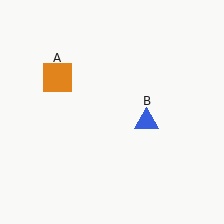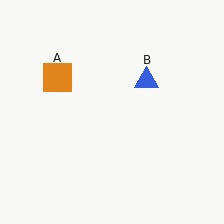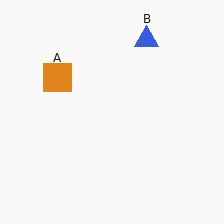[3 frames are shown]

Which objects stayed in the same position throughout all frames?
Orange square (object A) remained stationary.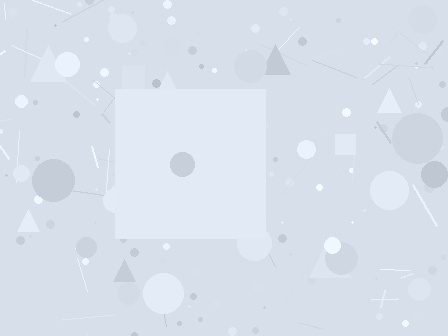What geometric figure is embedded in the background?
A square is embedded in the background.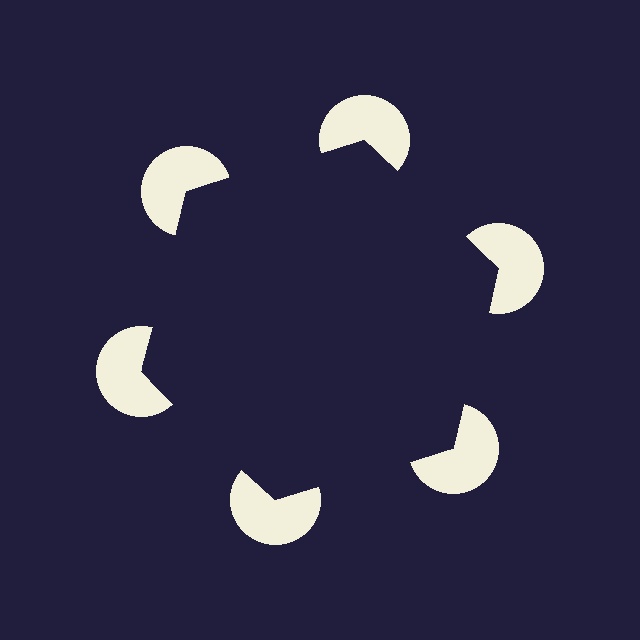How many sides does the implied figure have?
6 sides.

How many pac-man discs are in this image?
There are 6 — one at each vertex of the illusory hexagon.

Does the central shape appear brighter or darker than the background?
It typically appears slightly darker than the background, even though no actual brightness change is drawn.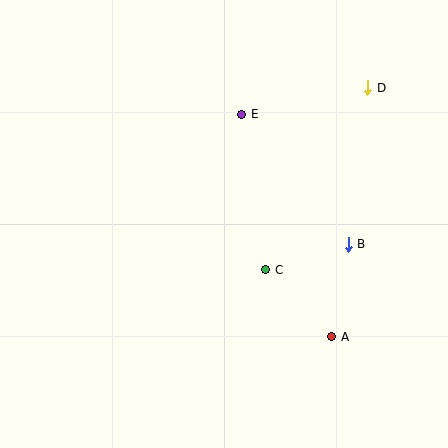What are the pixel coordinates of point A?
Point A is at (332, 337).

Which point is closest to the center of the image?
Point C at (266, 270) is closest to the center.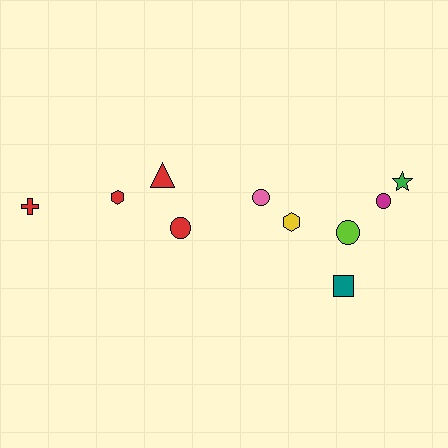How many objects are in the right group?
There are 6 objects.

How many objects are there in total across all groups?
There are 10 objects.